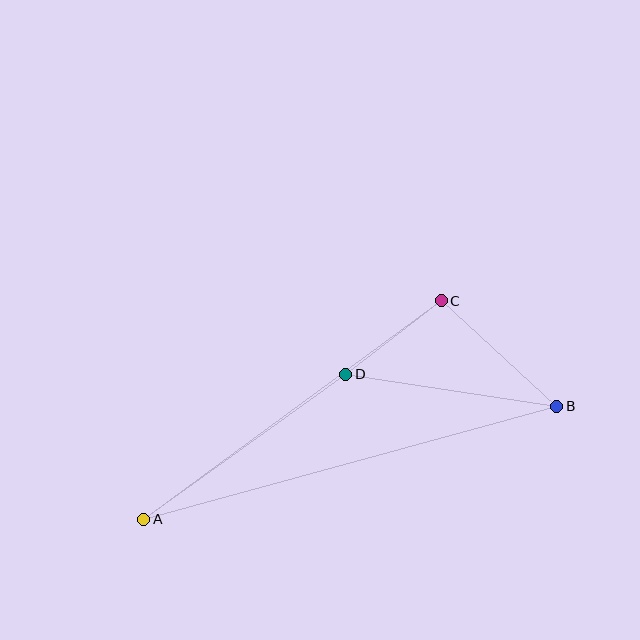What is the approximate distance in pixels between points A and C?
The distance between A and C is approximately 369 pixels.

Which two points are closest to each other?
Points C and D are closest to each other.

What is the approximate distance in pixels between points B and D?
The distance between B and D is approximately 214 pixels.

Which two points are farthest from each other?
Points A and B are farthest from each other.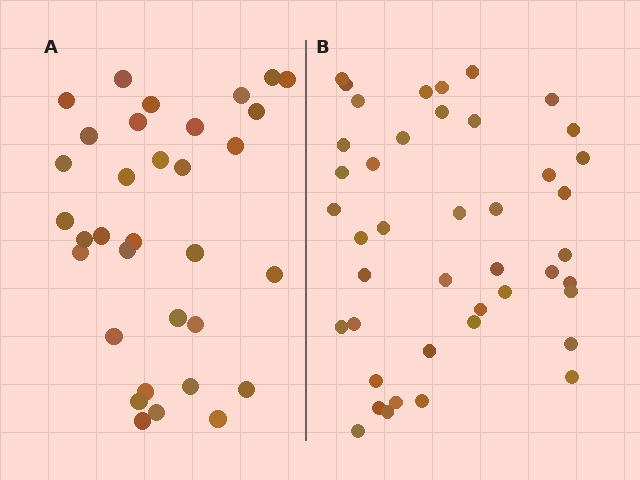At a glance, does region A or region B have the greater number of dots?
Region B (the right region) has more dots.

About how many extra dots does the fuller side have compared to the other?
Region B has roughly 10 or so more dots than region A.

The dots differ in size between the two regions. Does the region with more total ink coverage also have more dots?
No. Region A has more total ink coverage because its dots are larger, but region B actually contains more individual dots. Total area can be misleading — the number of items is what matters here.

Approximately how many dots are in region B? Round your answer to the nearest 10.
About 40 dots. (The exact count is 43, which rounds to 40.)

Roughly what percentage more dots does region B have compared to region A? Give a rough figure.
About 30% more.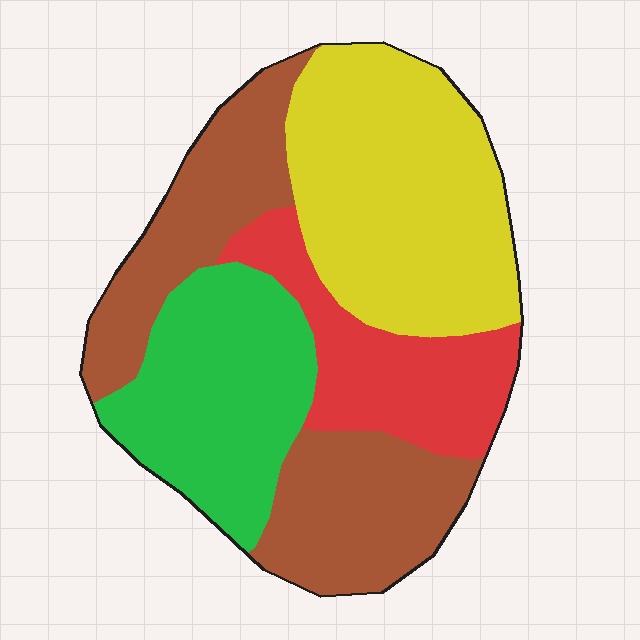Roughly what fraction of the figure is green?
Green covers about 20% of the figure.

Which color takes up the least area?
Red, at roughly 15%.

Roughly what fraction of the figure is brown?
Brown covers 31% of the figure.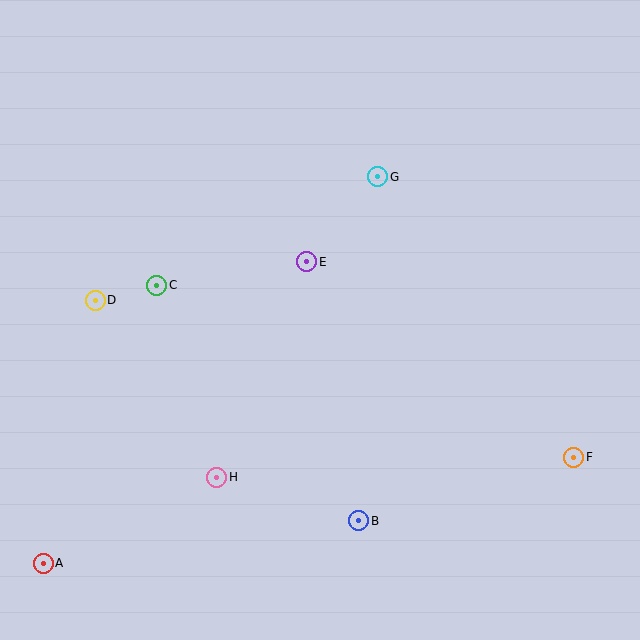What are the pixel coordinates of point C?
Point C is at (157, 285).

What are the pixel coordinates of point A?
Point A is at (43, 563).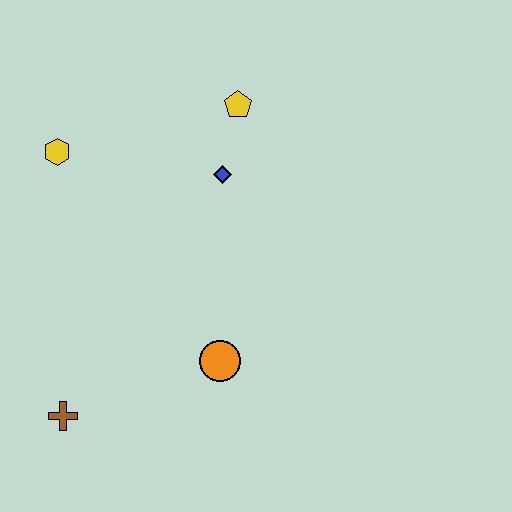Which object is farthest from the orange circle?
The yellow hexagon is farthest from the orange circle.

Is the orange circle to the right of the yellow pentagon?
No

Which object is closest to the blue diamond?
The yellow pentagon is closest to the blue diamond.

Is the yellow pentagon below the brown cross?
No